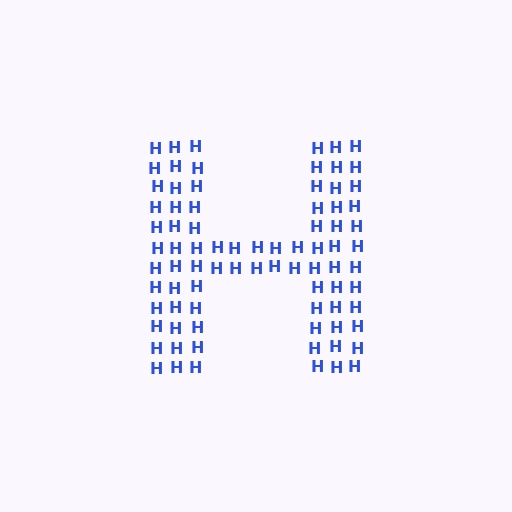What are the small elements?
The small elements are letter H's.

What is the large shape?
The large shape is the letter H.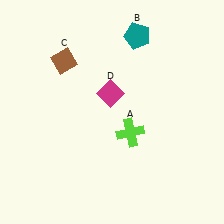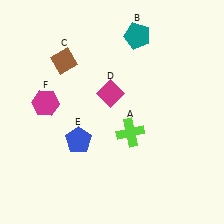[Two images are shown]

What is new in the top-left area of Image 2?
A magenta hexagon (F) was added in the top-left area of Image 2.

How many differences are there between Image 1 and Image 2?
There are 2 differences between the two images.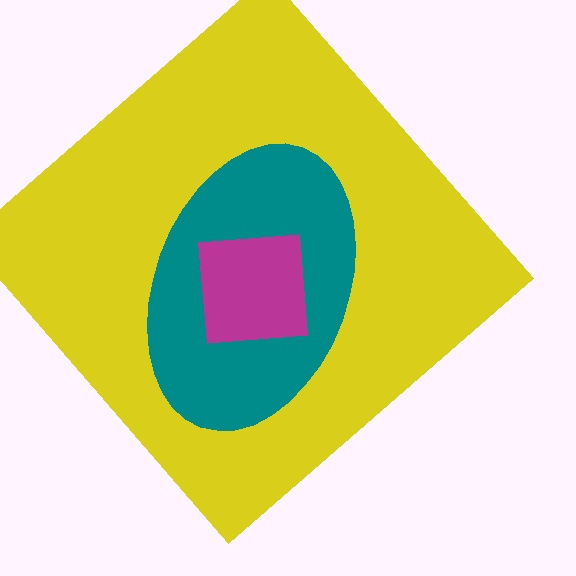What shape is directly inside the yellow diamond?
The teal ellipse.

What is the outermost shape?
The yellow diamond.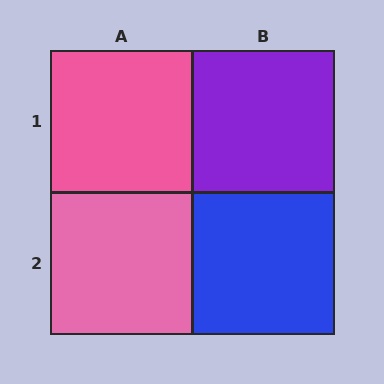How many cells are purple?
1 cell is purple.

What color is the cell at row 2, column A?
Pink.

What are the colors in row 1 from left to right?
Pink, purple.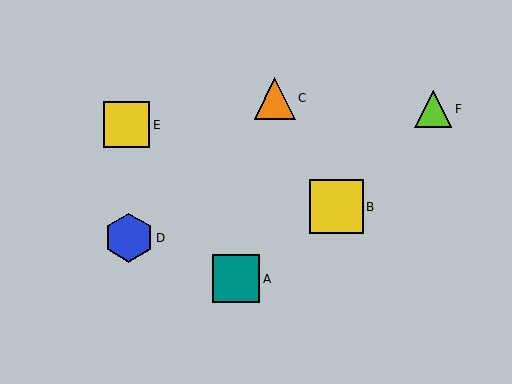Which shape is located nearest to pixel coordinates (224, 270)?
The teal square (labeled A) at (236, 279) is nearest to that location.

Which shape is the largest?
The yellow square (labeled B) is the largest.